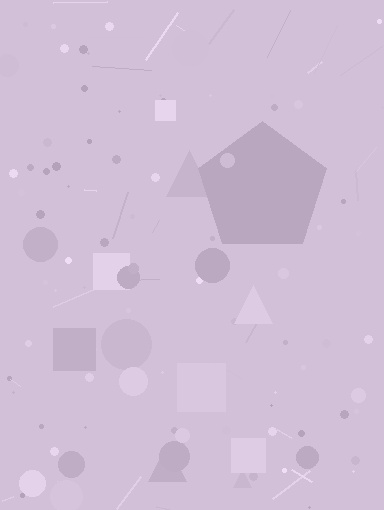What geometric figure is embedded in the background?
A pentagon is embedded in the background.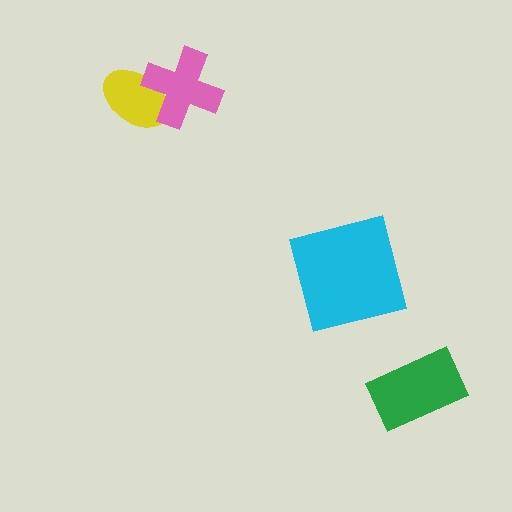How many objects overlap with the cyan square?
0 objects overlap with the cyan square.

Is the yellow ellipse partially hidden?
Yes, it is partially covered by another shape.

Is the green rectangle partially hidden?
No, no other shape covers it.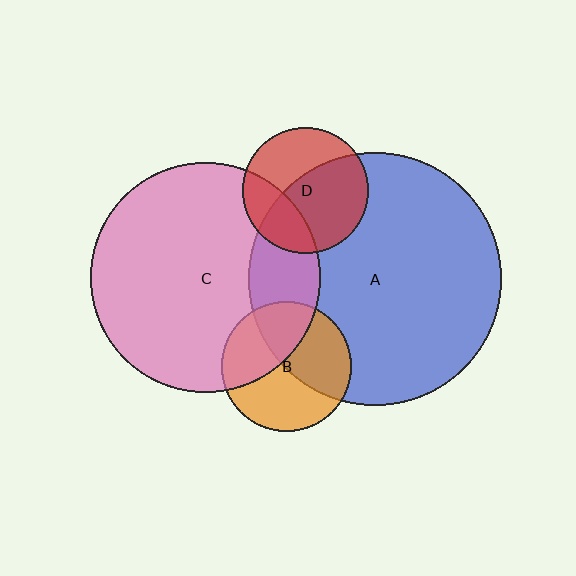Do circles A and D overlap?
Yes.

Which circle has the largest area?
Circle A (blue).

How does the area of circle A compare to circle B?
Approximately 3.8 times.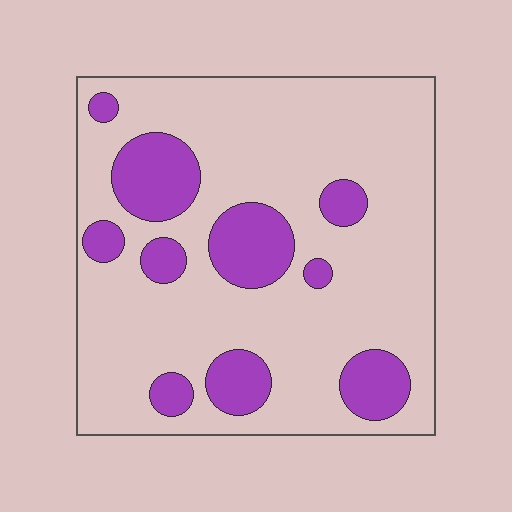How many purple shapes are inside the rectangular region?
10.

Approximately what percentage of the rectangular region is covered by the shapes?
Approximately 20%.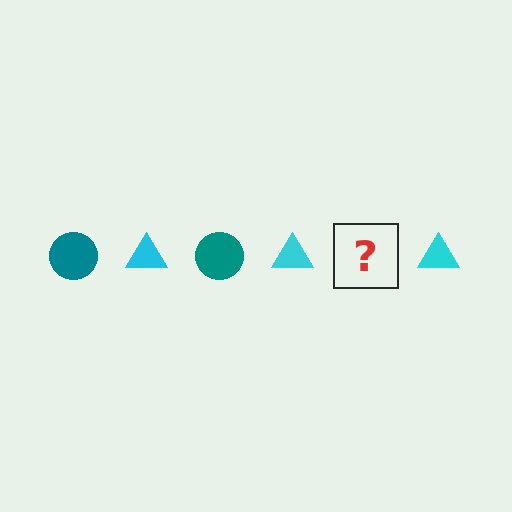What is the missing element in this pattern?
The missing element is a teal circle.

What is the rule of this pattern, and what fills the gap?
The rule is that the pattern alternates between teal circle and cyan triangle. The gap should be filled with a teal circle.